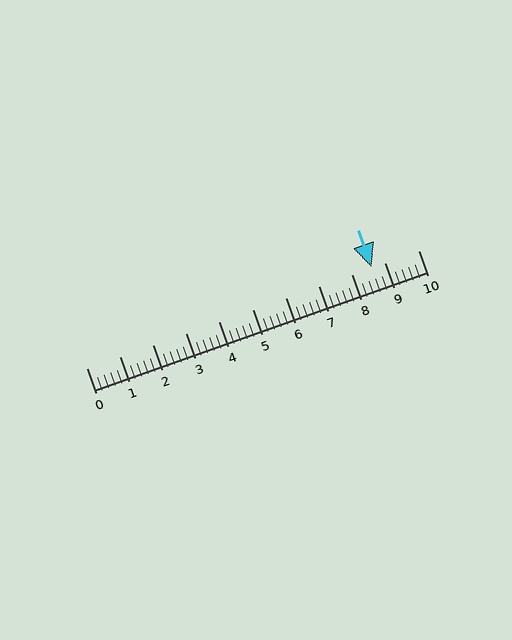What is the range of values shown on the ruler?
The ruler shows values from 0 to 10.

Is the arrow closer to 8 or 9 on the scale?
The arrow is closer to 9.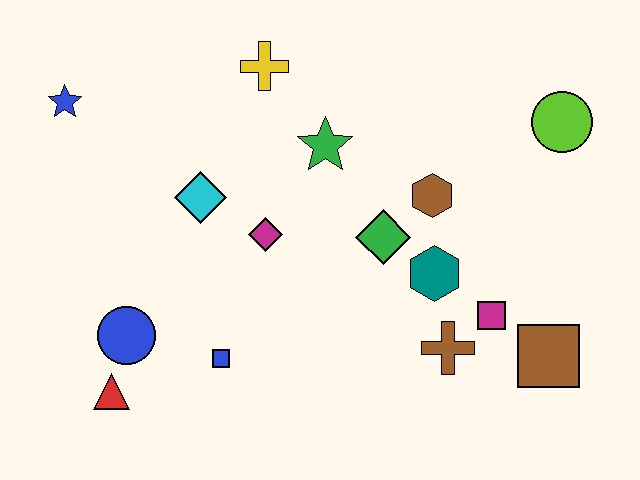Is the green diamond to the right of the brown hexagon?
No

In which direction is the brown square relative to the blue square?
The brown square is to the right of the blue square.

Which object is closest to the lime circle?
The brown hexagon is closest to the lime circle.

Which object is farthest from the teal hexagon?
The blue star is farthest from the teal hexagon.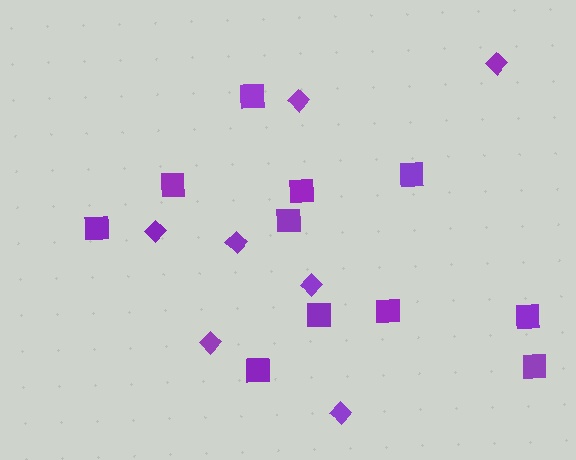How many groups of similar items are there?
There are 2 groups: one group of squares (11) and one group of diamonds (7).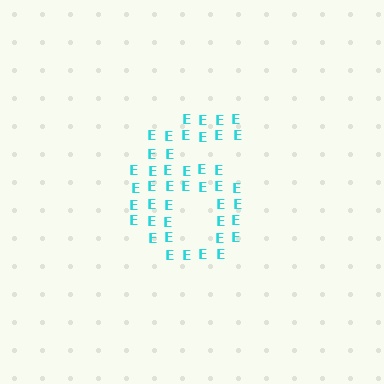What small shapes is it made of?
It is made of small letter E's.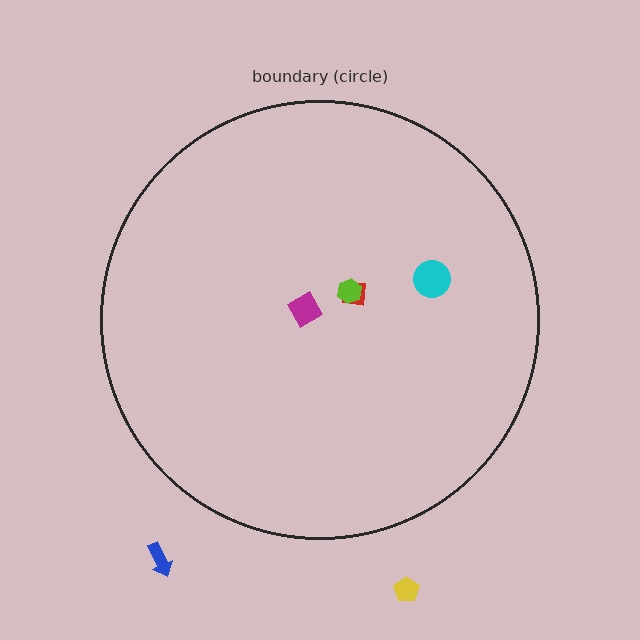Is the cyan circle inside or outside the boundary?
Inside.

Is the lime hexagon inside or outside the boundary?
Inside.